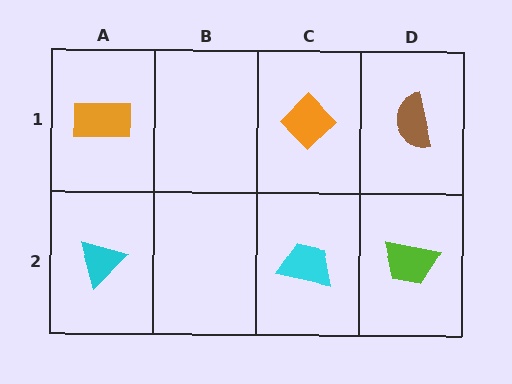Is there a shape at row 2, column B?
No, that cell is empty.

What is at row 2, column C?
A cyan trapezoid.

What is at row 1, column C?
An orange diamond.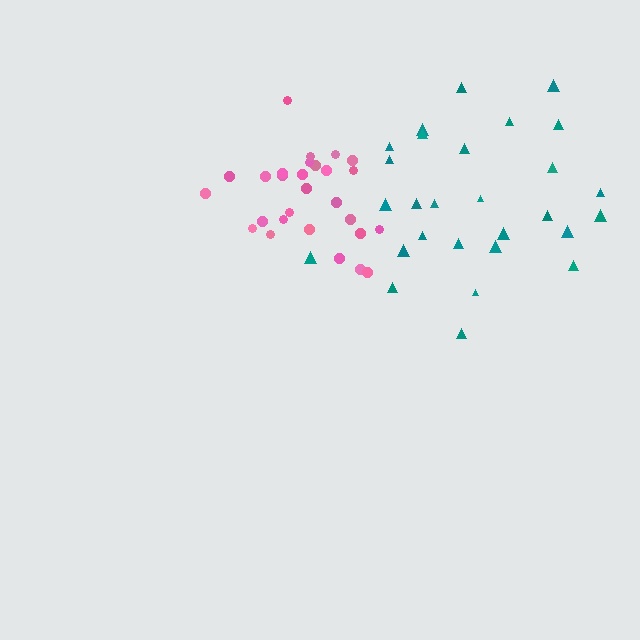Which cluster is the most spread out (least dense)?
Teal.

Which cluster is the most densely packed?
Pink.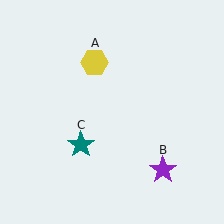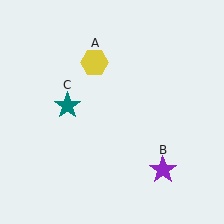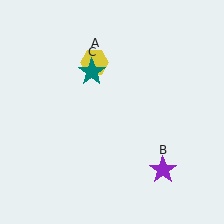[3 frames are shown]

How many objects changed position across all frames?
1 object changed position: teal star (object C).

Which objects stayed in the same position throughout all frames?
Yellow hexagon (object A) and purple star (object B) remained stationary.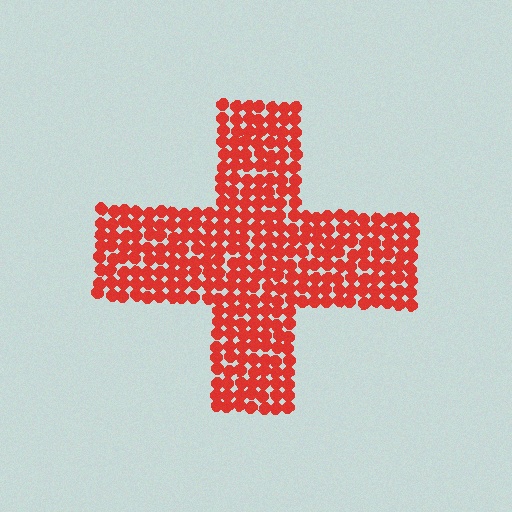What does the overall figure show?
The overall figure shows a cross.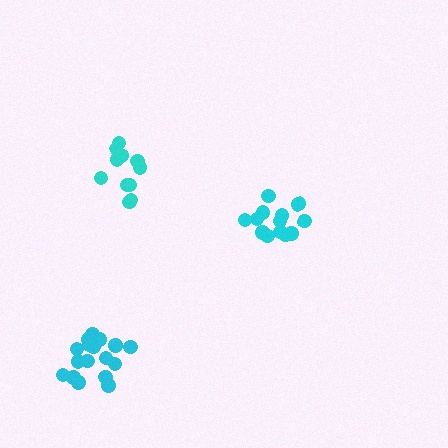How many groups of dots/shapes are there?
There are 3 groups.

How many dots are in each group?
Group 1: 12 dots, Group 2: 13 dots, Group 3: 18 dots (43 total).